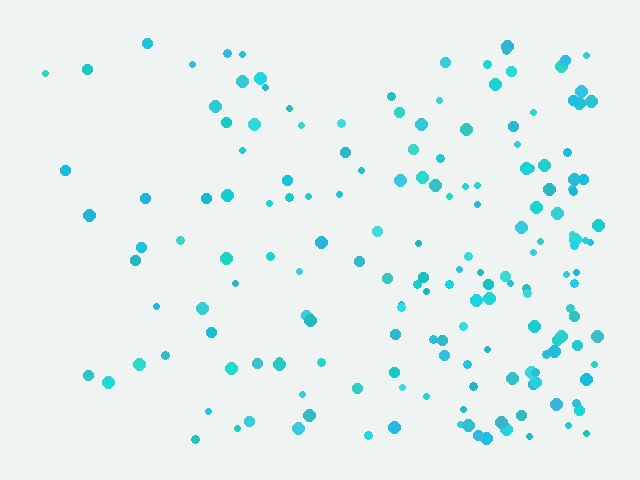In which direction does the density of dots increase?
From left to right, with the right side densest.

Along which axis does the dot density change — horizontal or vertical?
Horizontal.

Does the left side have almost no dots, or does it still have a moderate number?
Still a moderate number, just noticeably fewer than the right.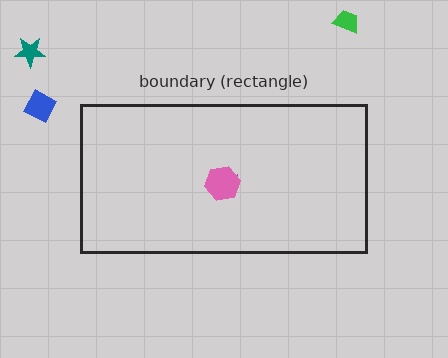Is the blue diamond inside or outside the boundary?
Outside.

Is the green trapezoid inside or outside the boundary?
Outside.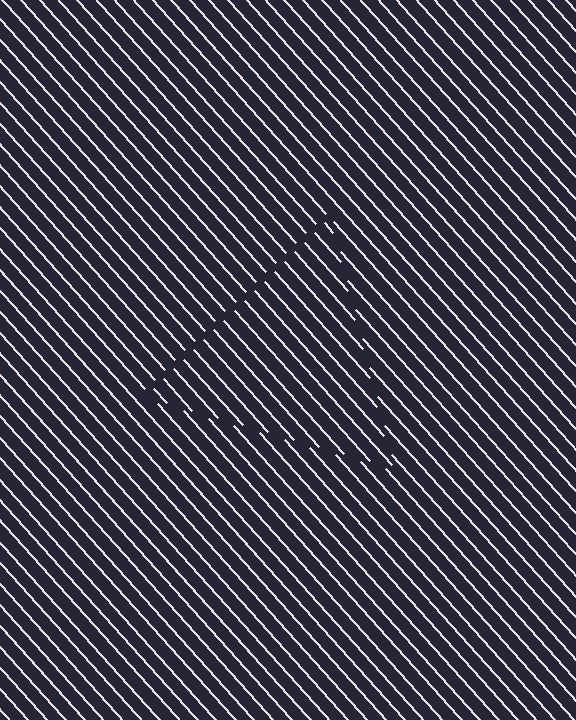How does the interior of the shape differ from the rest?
The interior of the shape contains the same grating, shifted by half a period — the contour is defined by the phase discontinuity where line-ends from the inner and outer gratings abut.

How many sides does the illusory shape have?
3 sides — the line-ends trace a triangle.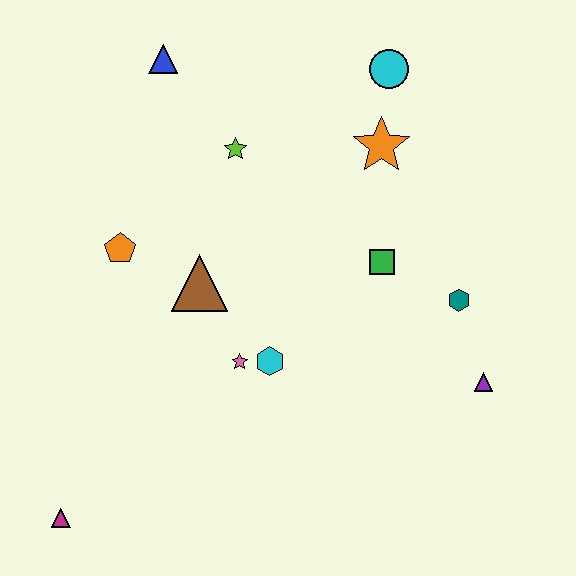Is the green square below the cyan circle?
Yes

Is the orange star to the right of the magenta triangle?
Yes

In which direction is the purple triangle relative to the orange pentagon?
The purple triangle is to the right of the orange pentagon.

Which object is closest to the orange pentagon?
The brown triangle is closest to the orange pentagon.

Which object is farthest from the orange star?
The magenta triangle is farthest from the orange star.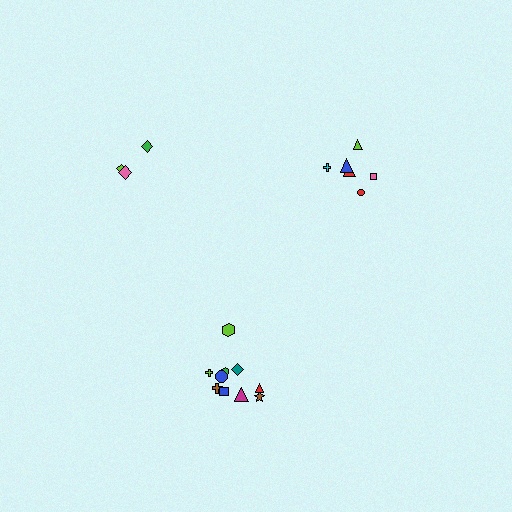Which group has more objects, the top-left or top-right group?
The top-right group.